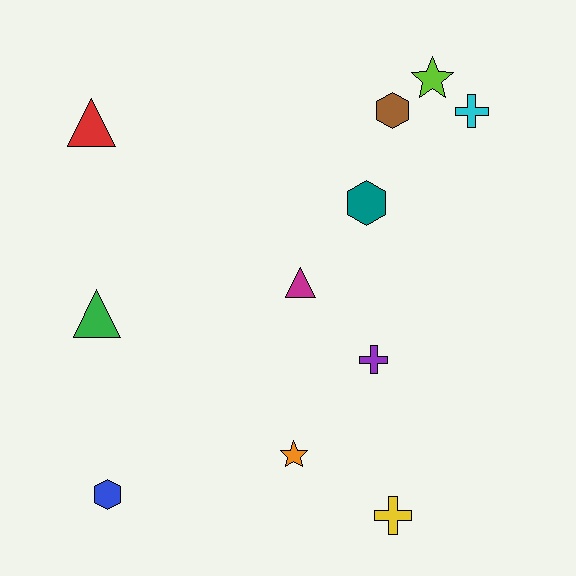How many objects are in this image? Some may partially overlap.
There are 11 objects.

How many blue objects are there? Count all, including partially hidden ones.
There is 1 blue object.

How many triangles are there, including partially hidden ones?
There are 3 triangles.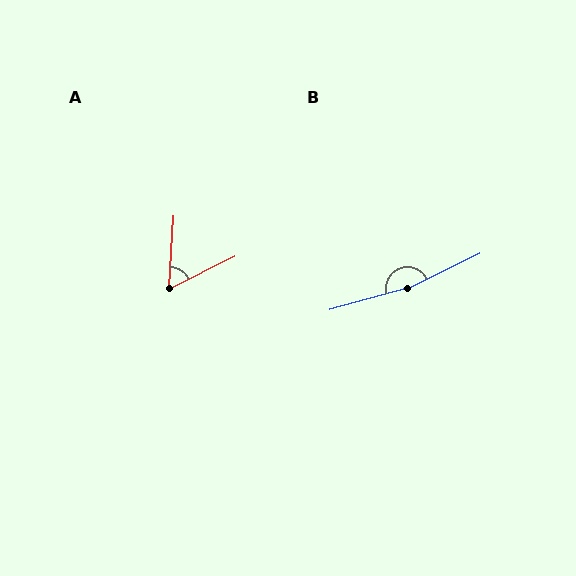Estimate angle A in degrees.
Approximately 60 degrees.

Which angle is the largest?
B, at approximately 170 degrees.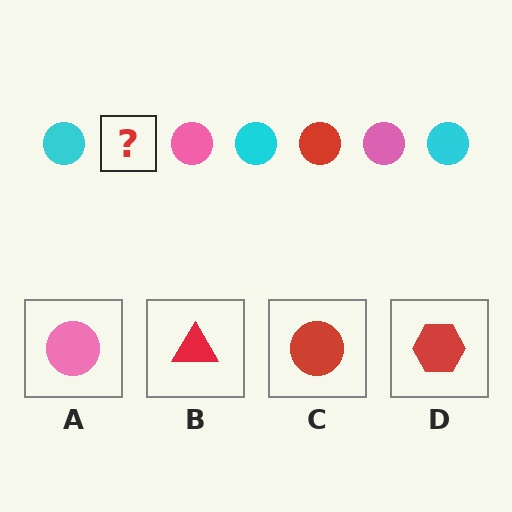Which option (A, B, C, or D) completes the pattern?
C.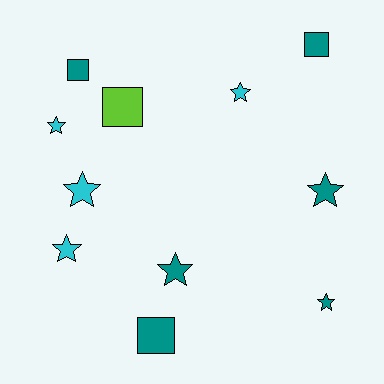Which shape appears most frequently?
Star, with 7 objects.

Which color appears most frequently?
Teal, with 6 objects.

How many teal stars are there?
There are 3 teal stars.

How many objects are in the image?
There are 11 objects.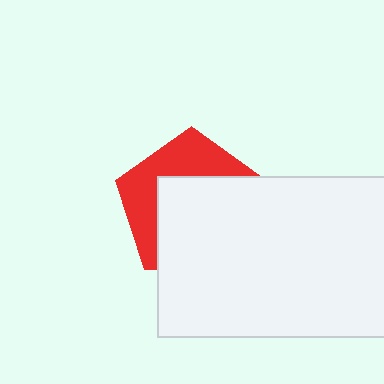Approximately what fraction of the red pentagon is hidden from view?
Roughly 60% of the red pentagon is hidden behind the white rectangle.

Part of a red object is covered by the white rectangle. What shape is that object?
It is a pentagon.